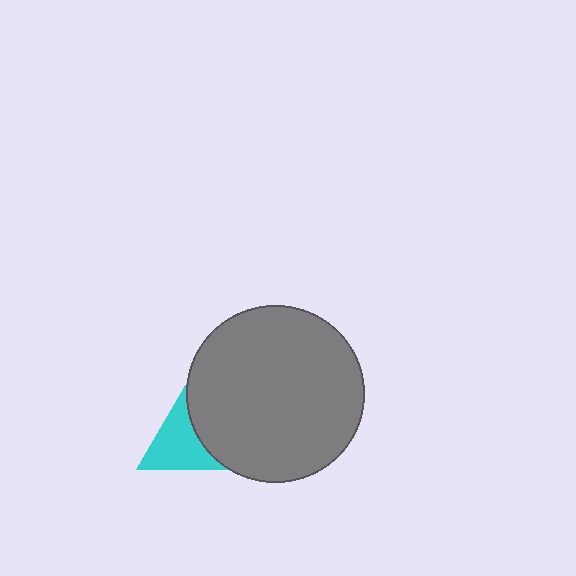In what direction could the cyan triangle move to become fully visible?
The cyan triangle could move left. That would shift it out from behind the gray circle entirely.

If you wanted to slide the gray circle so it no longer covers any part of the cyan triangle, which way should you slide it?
Slide it right — that is the most direct way to separate the two shapes.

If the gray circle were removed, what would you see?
You would see the complete cyan triangle.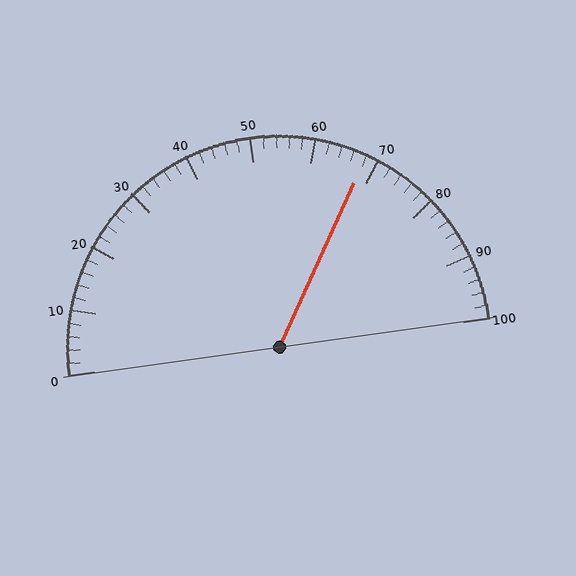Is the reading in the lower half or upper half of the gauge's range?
The reading is in the upper half of the range (0 to 100).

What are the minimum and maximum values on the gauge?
The gauge ranges from 0 to 100.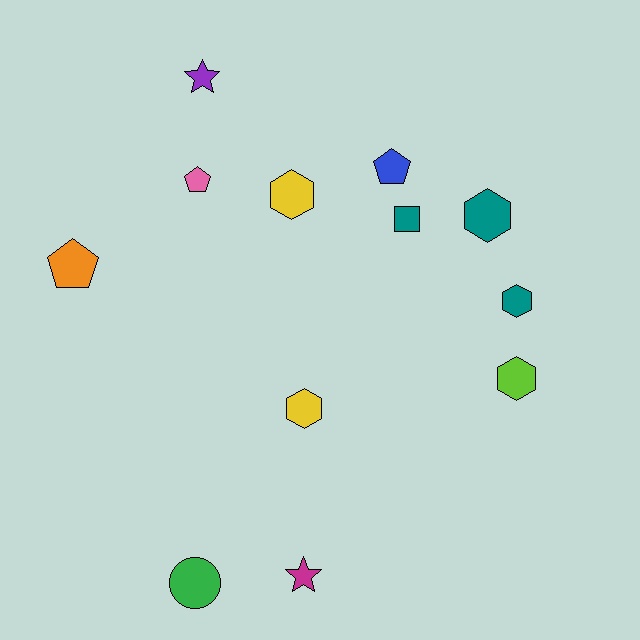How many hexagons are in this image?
There are 5 hexagons.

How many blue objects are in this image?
There is 1 blue object.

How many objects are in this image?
There are 12 objects.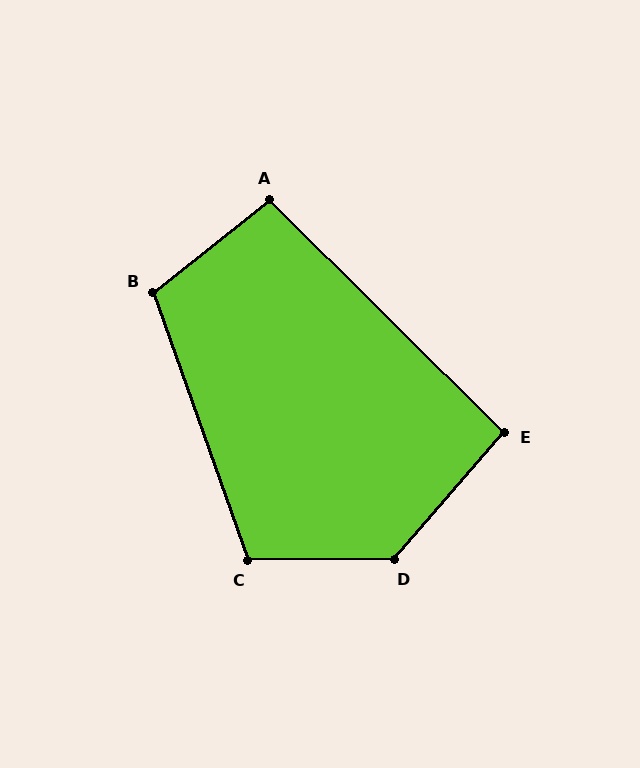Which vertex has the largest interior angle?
D, at approximately 131 degrees.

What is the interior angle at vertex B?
Approximately 109 degrees (obtuse).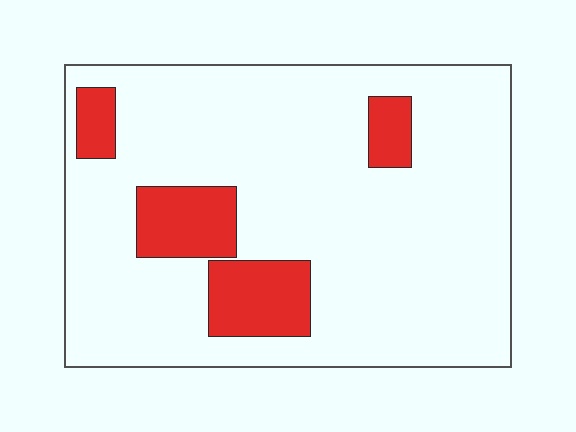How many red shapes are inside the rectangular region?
4.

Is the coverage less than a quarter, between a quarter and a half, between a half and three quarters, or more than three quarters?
Less than a quarter.